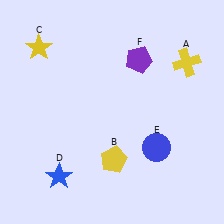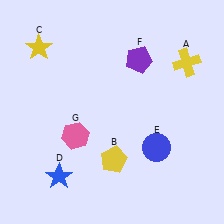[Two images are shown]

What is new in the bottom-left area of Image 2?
A pink hexagon (G) was added in the bottom-left area of Image 2.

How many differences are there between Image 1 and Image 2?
There is 1 difference between the two images.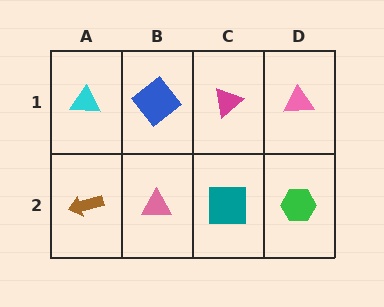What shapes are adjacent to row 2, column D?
A pink triangle (row 1, column D), a teal square (row 2, column C).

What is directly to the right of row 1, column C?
A pink triangle.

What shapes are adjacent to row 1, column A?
A brown arrow (row 2, column A), a blue diamond (row 1, column B).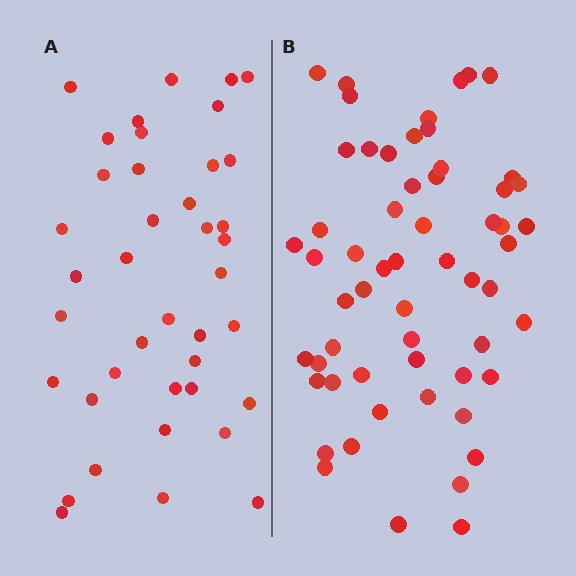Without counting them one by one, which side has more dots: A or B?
Region B (the right region) has more dots.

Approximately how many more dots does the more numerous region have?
Region B has approximately 20 more dots than region A.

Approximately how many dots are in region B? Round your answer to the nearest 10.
About 60 dots. (The exact count is 58, which rounds to 60.)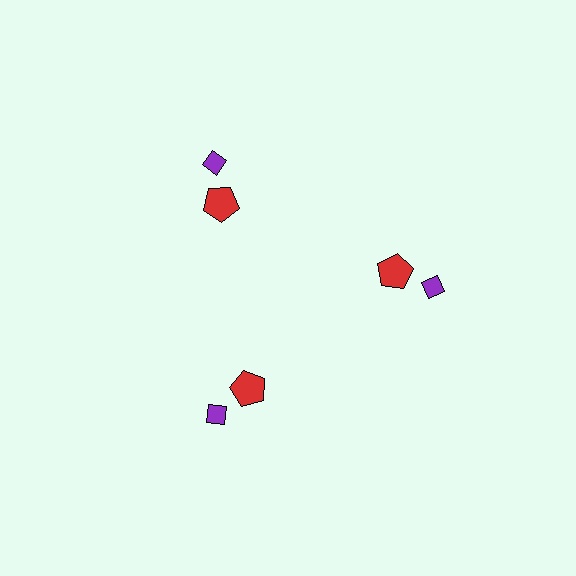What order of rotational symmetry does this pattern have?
This pattern has 3-fold rotational symmetry.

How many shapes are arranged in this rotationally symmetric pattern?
There are 6 shapes, arranged in 3 groups of 2.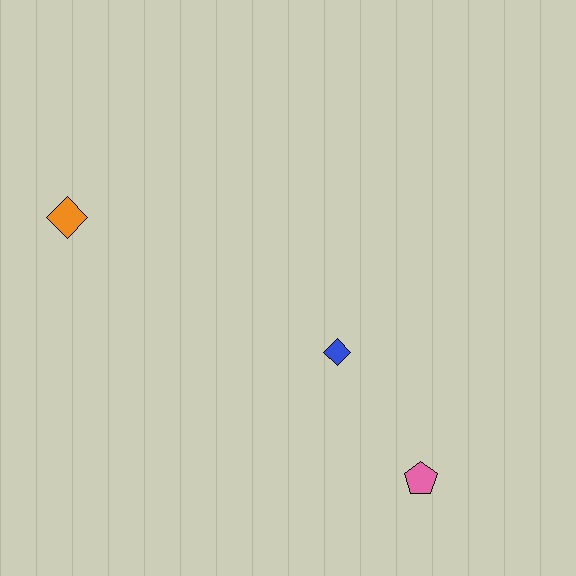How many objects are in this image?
There are 3 objects.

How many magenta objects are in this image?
There are no magenta objects.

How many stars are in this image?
There are no stars.